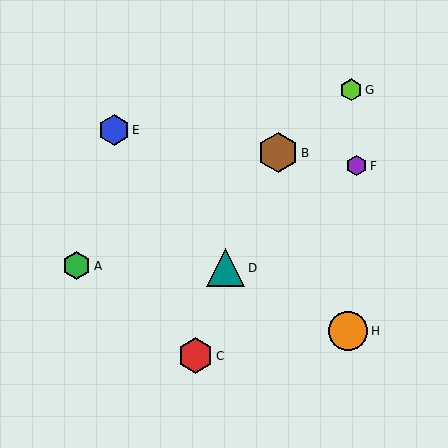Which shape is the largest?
The orange circle (labeled H) is the largest.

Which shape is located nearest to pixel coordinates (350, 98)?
The lime hexagon (labeled G) at (351, 90) is nearest to that location.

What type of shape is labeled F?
Shape F is a purple hexagon.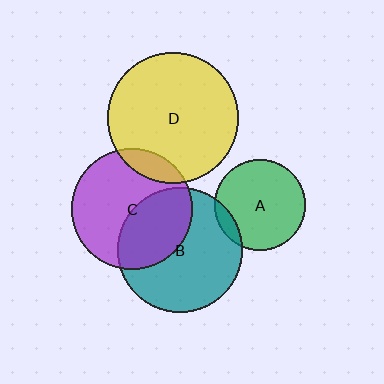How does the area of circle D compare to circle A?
Approximately 2.1 times.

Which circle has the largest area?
Circle D (yellow).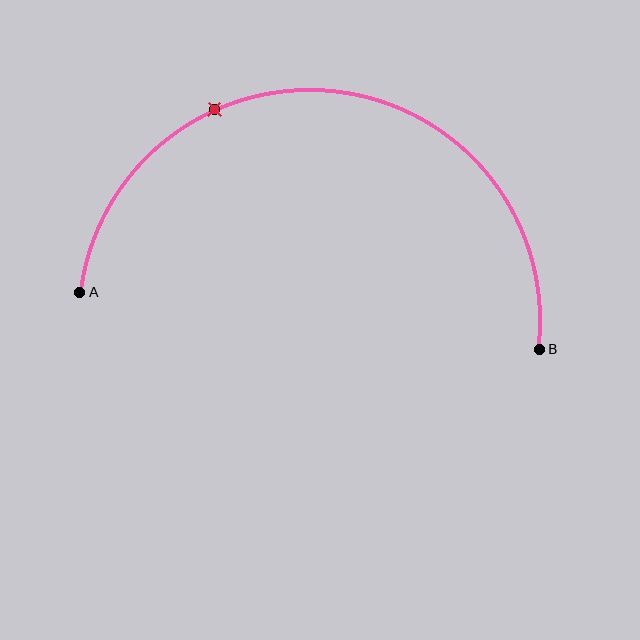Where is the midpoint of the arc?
The arc midpoint is the point on the curve farthest from the straight line joining A and B. It sits above that line.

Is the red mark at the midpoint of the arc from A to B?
No. The red mark lies on the arc but is closer to endpoint A. The arc midpoint would be at the point on the curve equidistant along the arc from both A and B.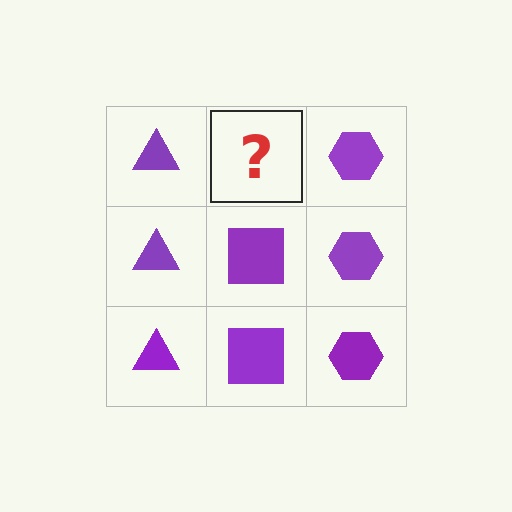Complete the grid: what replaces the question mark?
The question mark should be replaced with a purple square.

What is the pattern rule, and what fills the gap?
The rule is that each column has a consistent shape. The gap should be filled with a purple square.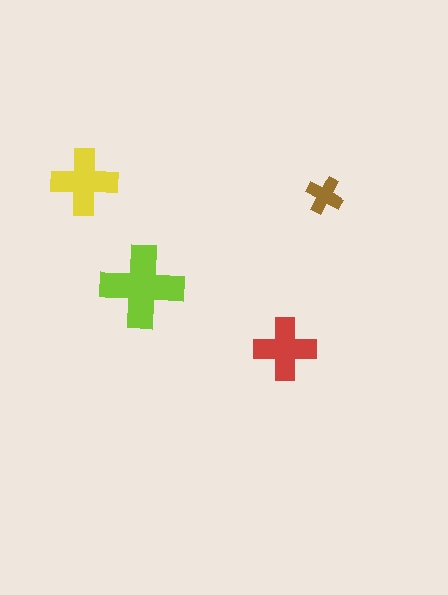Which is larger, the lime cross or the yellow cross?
The lime one.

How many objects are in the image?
There are 4 objects in the image.